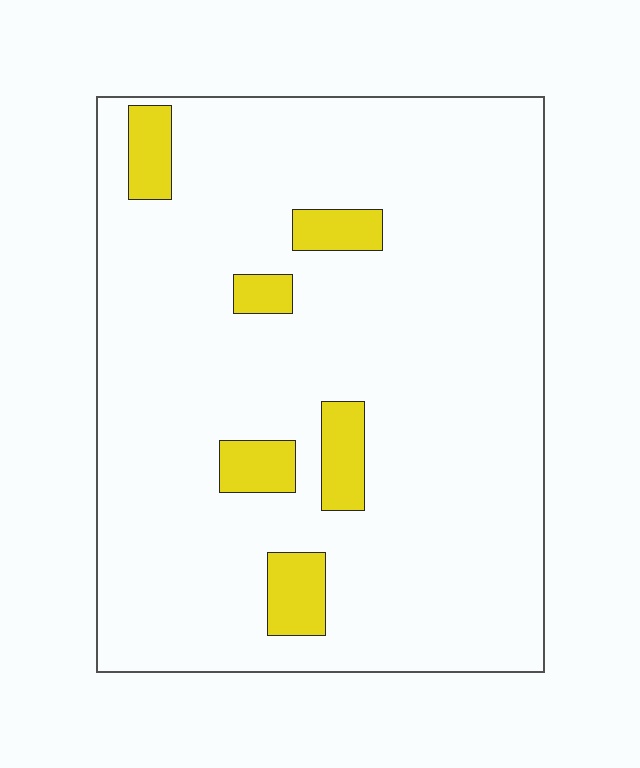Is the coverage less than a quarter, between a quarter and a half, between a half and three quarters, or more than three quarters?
Less than a quarter.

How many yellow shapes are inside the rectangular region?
6.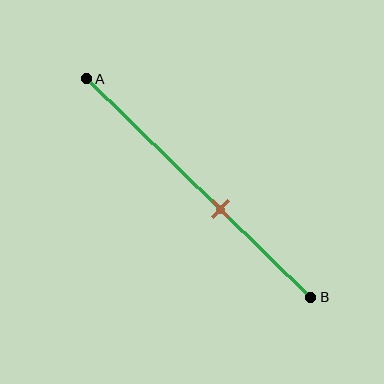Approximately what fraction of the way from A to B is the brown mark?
The brown mark is approximately 60% of the way from A to B.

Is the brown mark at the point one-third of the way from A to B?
No, the mark is at about 60% from A, not at the 33% one-third point.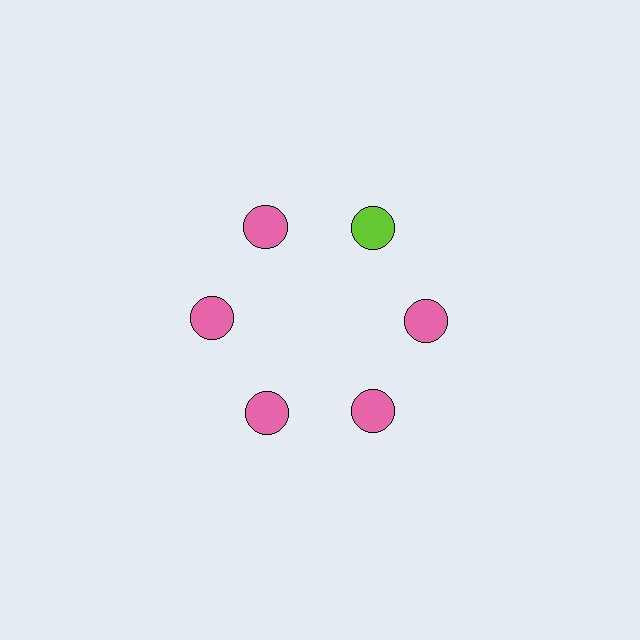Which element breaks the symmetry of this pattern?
The lime circle at roughly the 1 o'clock position breaks the symmetry. All other shapes are pink circles.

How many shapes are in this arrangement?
There are 6 shapes arranged in a ring pattern.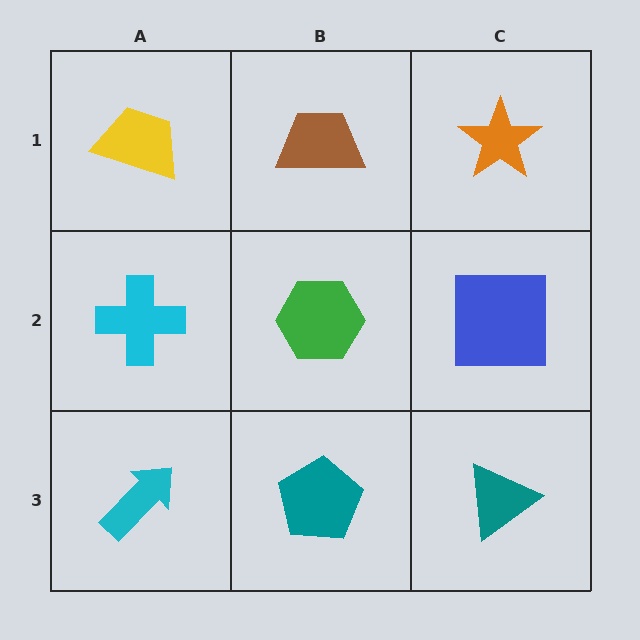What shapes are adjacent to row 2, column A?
A yellow trapezoid (row 1, column A), a cyan arrow (row 3, column A), a green hexagon (row 2, column B).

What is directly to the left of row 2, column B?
A cyan cross.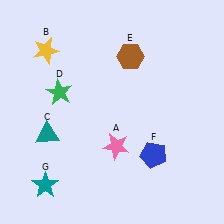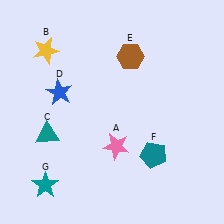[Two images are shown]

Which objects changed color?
D changed from green to blue. F changed from blue to teal.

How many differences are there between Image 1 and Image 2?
There are 2 differences between the two images.